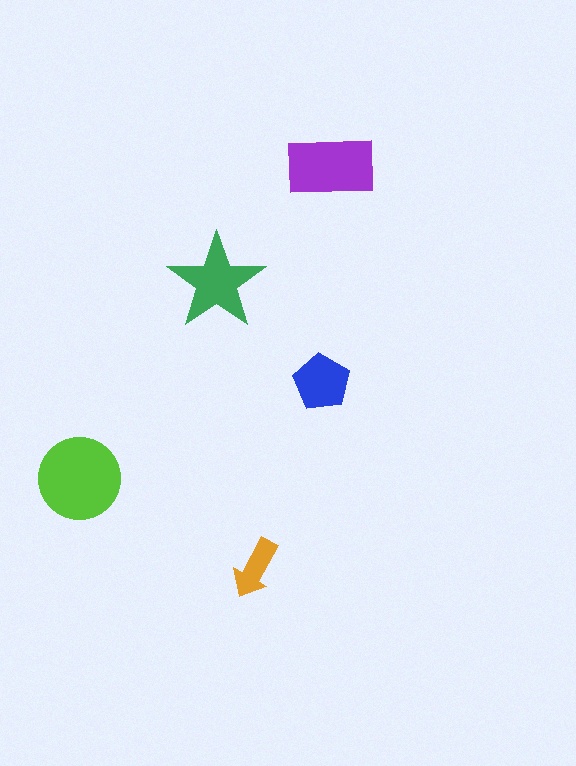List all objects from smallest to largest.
The orange arrow, the blue pentagon, the green star, the purple rectangle, the lime circle.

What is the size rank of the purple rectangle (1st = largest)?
2nd.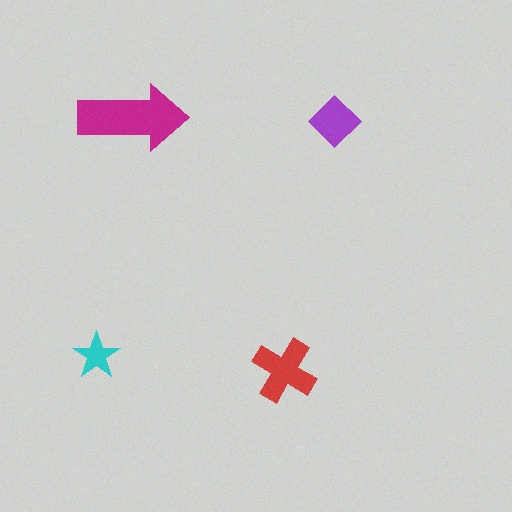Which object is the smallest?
The cyan star.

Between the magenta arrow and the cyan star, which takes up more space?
The magenta arrow.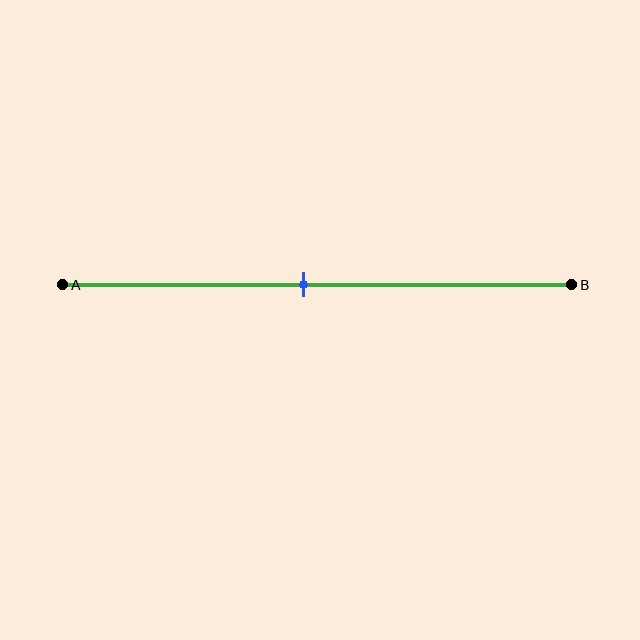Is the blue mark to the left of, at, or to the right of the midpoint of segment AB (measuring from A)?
The blue mark is approximately at the midpoint of segment AB.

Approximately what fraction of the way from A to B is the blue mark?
The blue mark is approximately 45% of the way from A to B.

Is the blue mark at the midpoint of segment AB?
Yes, the mark is approximately at the midpoint.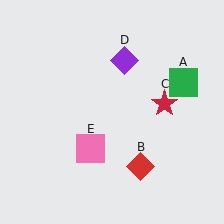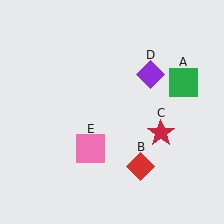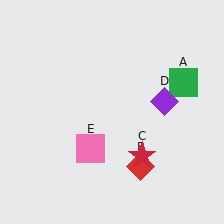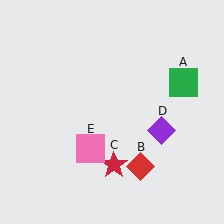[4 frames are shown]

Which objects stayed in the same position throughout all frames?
Green square (object A) and red diamond (object B) and pink square (object E) remained stationary.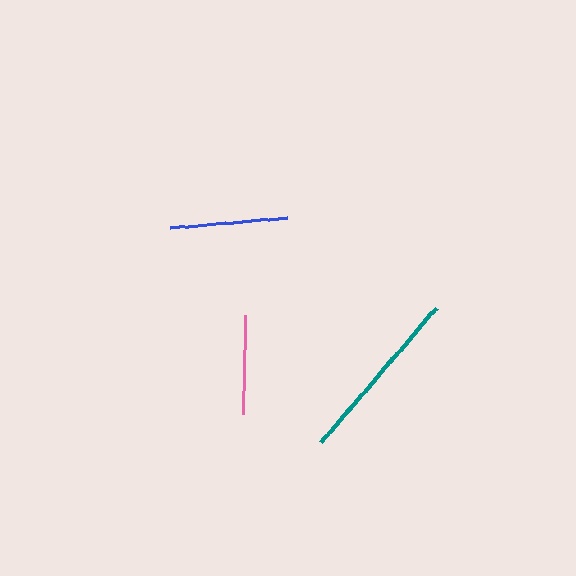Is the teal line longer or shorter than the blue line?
The teal line is longer than the blue line.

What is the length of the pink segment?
The pink segment is approximately 99 pixels long.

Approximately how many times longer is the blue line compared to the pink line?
The blue line is approximately 1.2 times the length of the pink line.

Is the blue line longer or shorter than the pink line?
The blue line is longer than the pink line.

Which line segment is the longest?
The teal line is the longest at approximately 177 pixels.